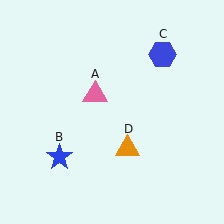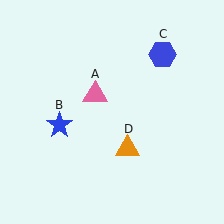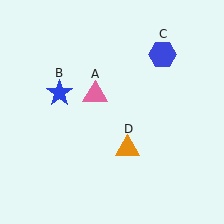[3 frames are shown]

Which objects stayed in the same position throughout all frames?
Pink triangle (object A) and blue hexagon (object C) and orange triangle (object D) remained stationary.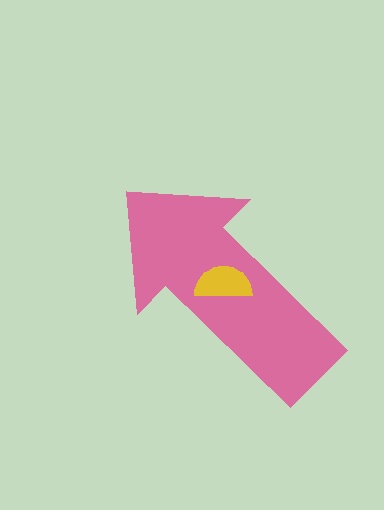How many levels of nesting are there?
2.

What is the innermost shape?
The yellow semicircle.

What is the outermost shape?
The pink arrow.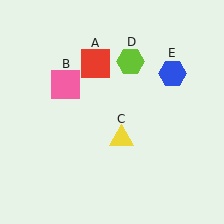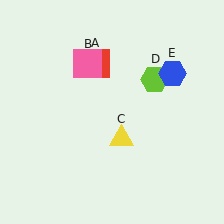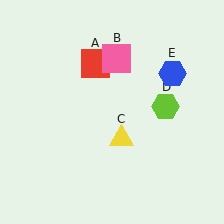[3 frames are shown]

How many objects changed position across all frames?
2 objects changed position: pink square (object B), lime hexagon (object D).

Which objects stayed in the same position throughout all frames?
Red square (object A) and yellow triangle (object C) and blue hexagon (object E) remained stationary.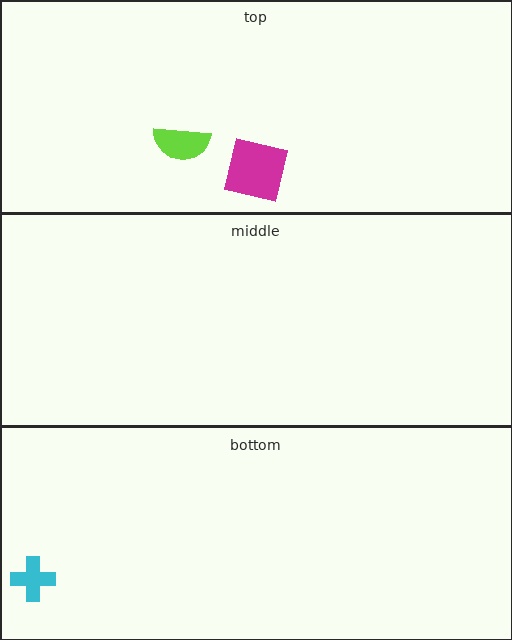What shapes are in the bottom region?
The cyan cross.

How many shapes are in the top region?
2.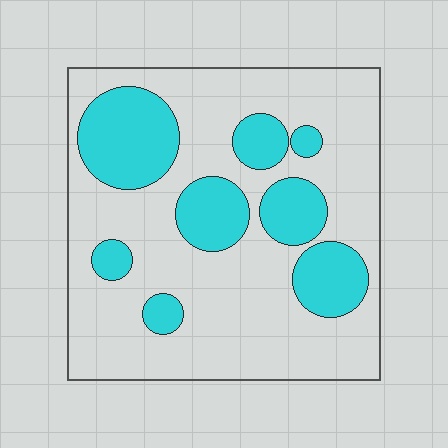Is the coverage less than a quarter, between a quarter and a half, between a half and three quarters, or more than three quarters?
Between a quarter and a half.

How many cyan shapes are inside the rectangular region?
8.